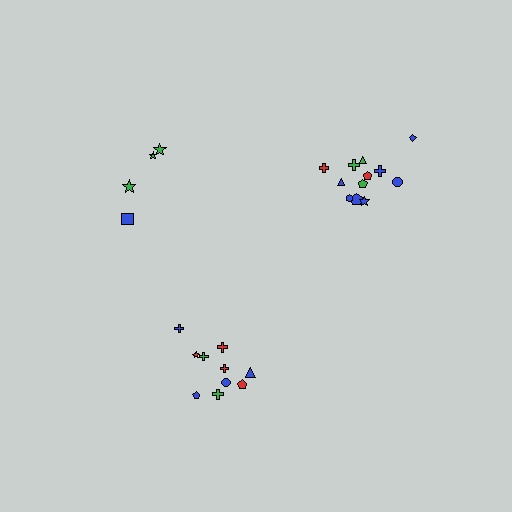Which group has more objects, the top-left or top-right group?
The top-right group.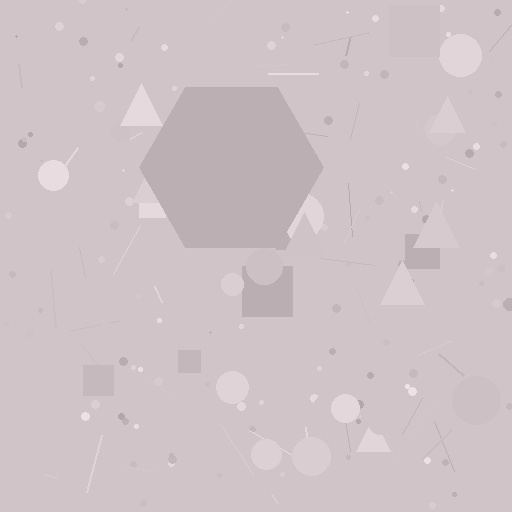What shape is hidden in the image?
A hexagon is hidden in the image.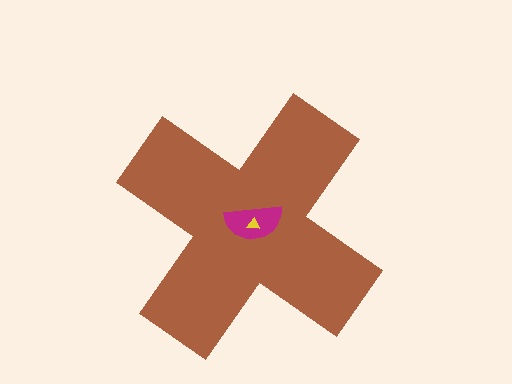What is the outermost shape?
The brown cross.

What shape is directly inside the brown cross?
The magenta semicircle.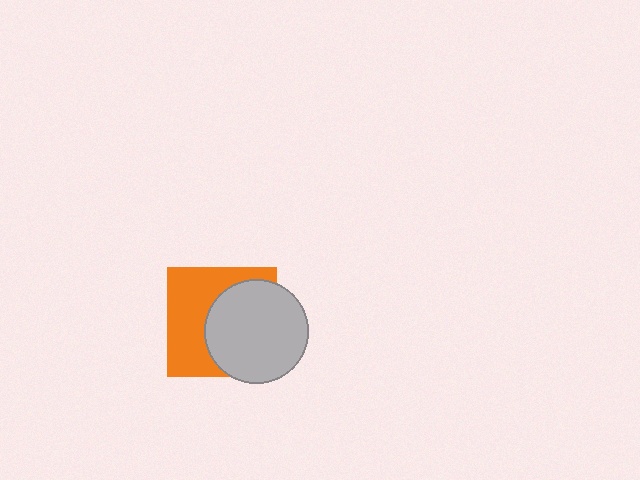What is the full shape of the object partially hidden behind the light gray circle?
The partially hidden object is an orange square.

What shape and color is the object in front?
The object in front is a light gray circle.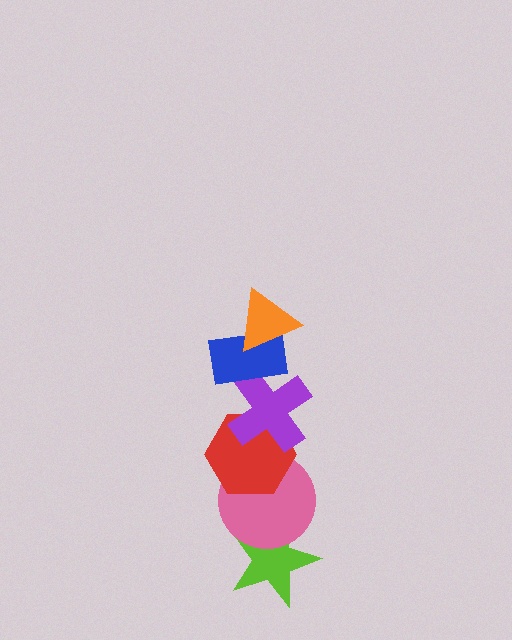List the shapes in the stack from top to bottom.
From top to bottom: the orange triangle, the blue rectangle, the purple cross, the red hexagon, the pink circle, the lime star.